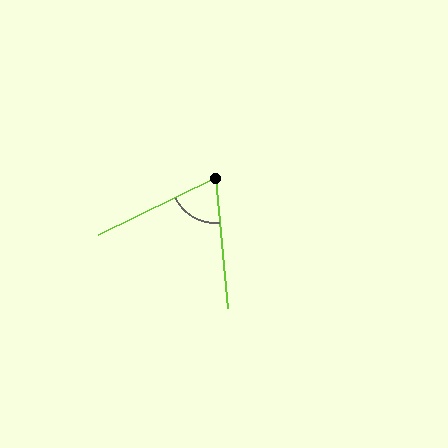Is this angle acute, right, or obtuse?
It is acute.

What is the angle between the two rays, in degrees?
Approximately 69 degrees.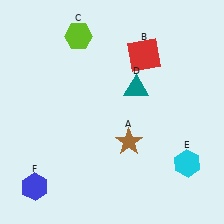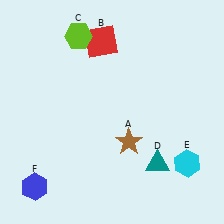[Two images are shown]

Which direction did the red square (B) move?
The red square (B) moved left.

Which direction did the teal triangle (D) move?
The teal triangle (D) moved down.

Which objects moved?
The objects that moved are: the red square (B), the teal triangle (D).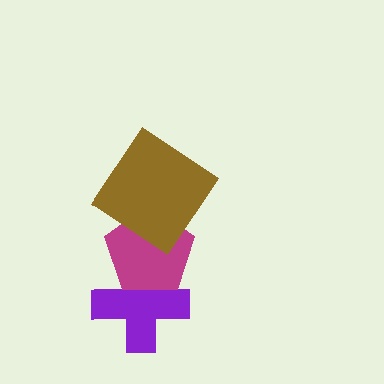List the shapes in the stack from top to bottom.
From top to bottom: the brown diamond, the magenta pentagon, the purple cross.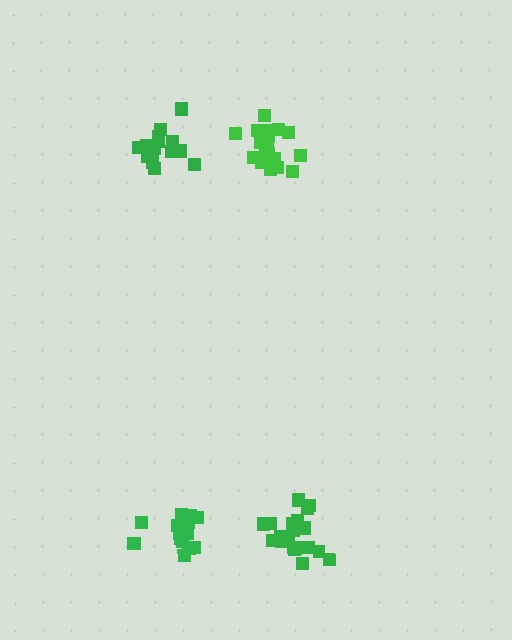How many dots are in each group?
Group 1: 14 dots, Group 2: 15 dots, Group 3: 19 dots, Group 4: 20 dots (68 total).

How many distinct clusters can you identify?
There are 4 distinct clusters.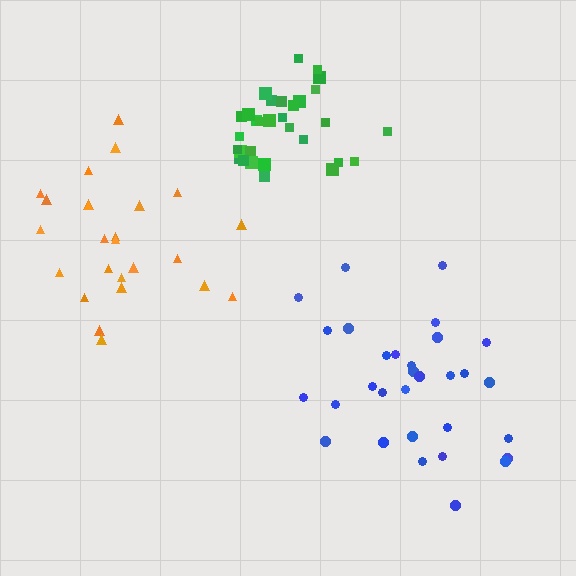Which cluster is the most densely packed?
Green.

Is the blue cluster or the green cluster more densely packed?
Green.